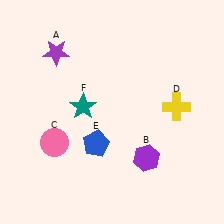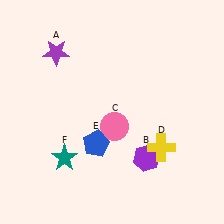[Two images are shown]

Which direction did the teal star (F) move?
The teal star (F) moved down.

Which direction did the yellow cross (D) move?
The yellow cross (D) moved down.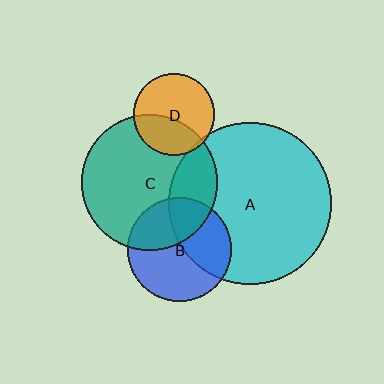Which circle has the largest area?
Circle A (cyan).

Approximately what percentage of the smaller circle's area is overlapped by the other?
Approximately 35%.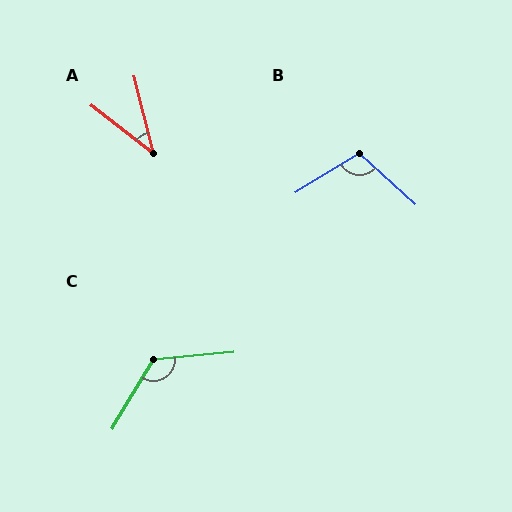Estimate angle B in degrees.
Approximately 106 degrees.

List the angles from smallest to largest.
A (38°), B (106°), C (126°).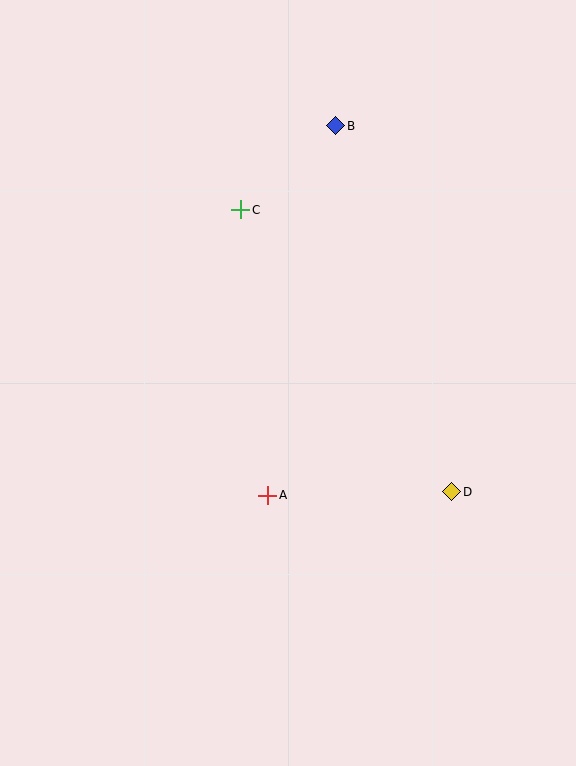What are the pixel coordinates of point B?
Point B is at (336, 126).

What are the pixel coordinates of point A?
Point A is at (268, 495).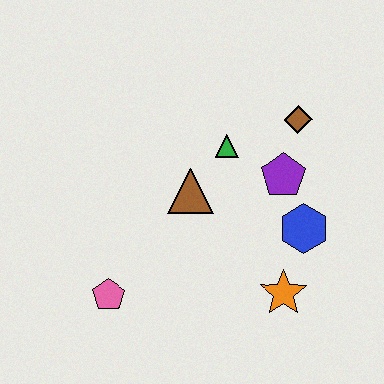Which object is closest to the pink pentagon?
The brown triangle is closest to the pink pentagon.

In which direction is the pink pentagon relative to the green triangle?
The pink pentagon is below the green triangle.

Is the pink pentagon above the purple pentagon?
No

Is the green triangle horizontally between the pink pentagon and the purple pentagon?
Yes